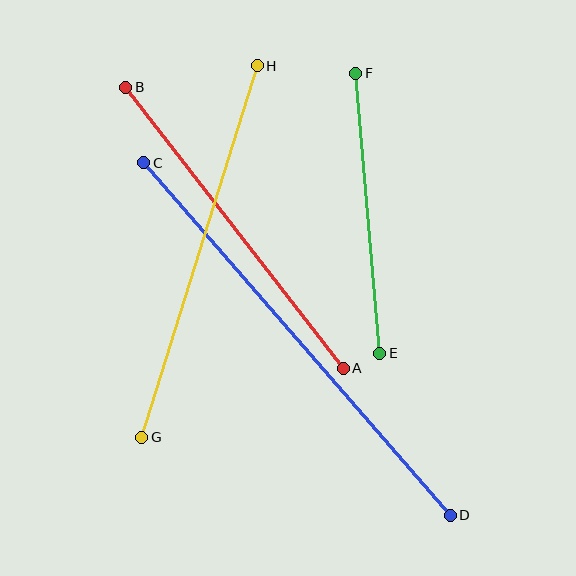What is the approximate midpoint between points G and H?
The midpoint is at approximately (199, 251) pixels.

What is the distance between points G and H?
The distance is approximately 389 pixels.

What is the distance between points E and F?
The distance is approximately 281 pixels.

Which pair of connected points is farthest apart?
Points C and D are farthest apart.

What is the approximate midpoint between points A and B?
The midpoint is at approximately (234, 228) pixels.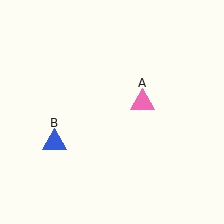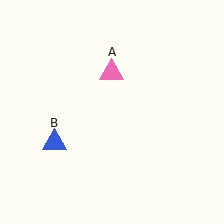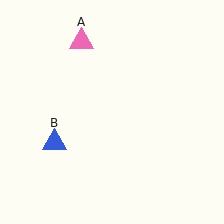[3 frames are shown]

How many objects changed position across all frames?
1 object changed position: pink triangle (object A).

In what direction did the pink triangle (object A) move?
The pink triangle (object A) moved up and to the left.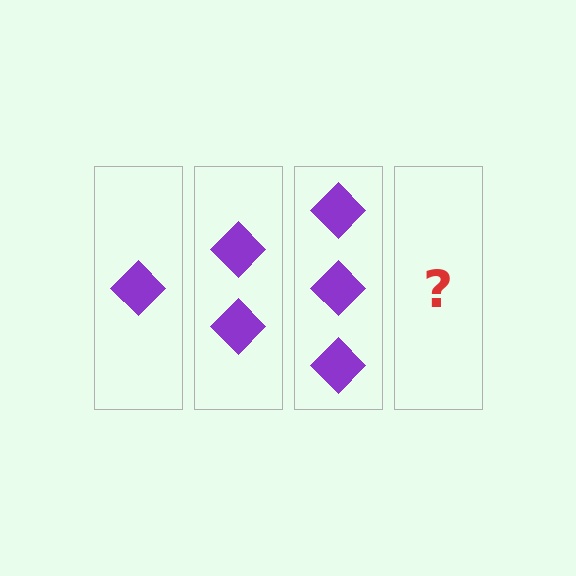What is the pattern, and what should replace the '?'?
The pattern is that each step adds one more diamond. The '?' should be 4 diamonds.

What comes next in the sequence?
The next element should be 4 diamonds.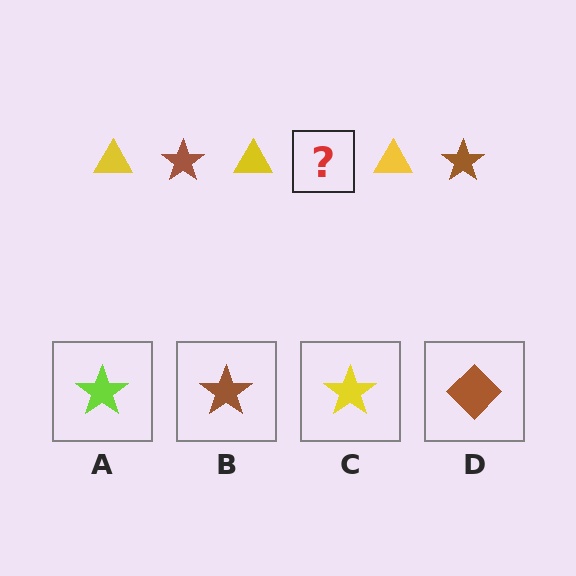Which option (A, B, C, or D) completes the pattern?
B.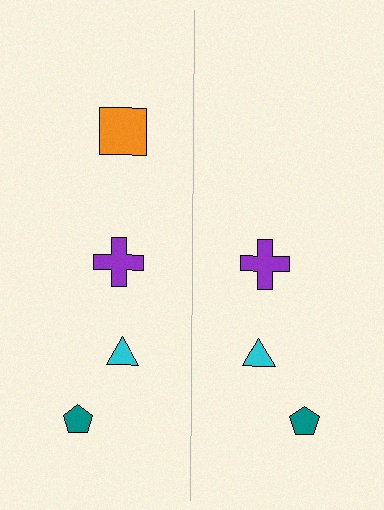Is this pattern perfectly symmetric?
No, the pattern is not perfectly symmetric. A orange square is missing from the right side.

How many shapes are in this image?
There are 7 shapes in this image.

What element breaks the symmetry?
A orange square is missing from the right side.